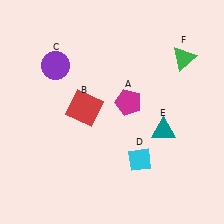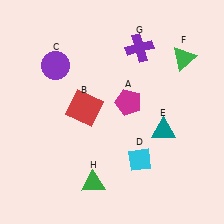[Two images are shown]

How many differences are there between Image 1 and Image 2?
There are 2 differences between the two images.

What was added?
A purple cross (G), a green triangle (H) were added in Image 2.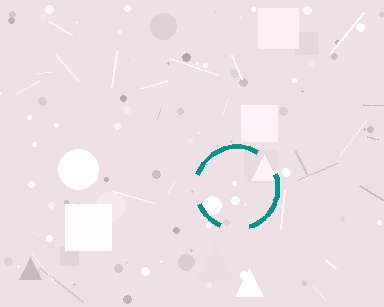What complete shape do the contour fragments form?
The contour fragments form a circle.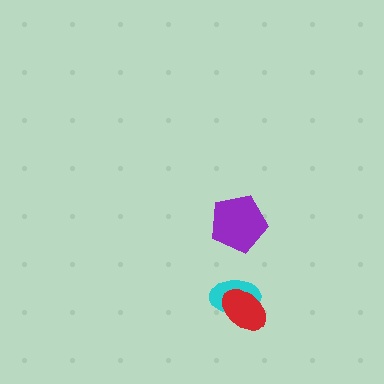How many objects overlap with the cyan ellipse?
1 object overlaps with the cyan ellipse.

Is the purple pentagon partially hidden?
No, no other shape covers it.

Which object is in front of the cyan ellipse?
The red ellipse is in front of the cyan ellipse.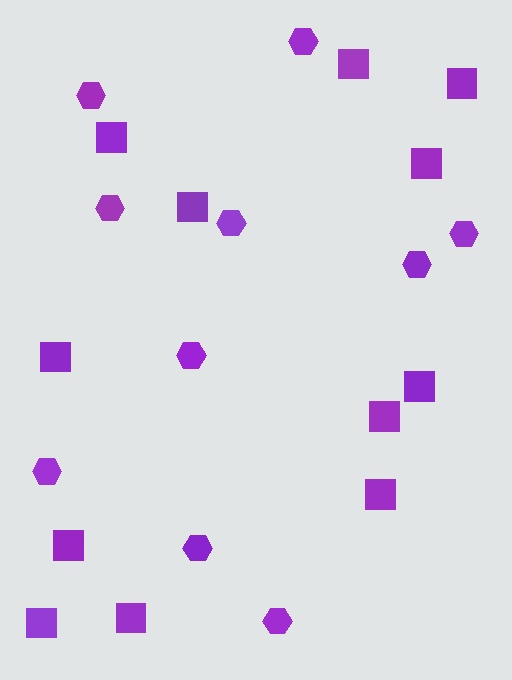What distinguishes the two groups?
There are 2 groups: one group of hexagons (10) and one group of squares (12).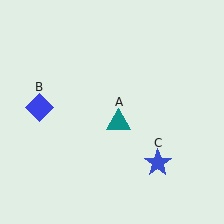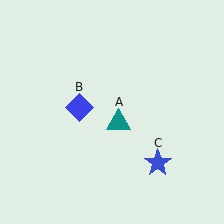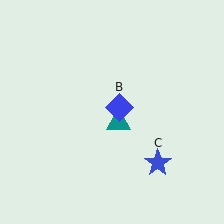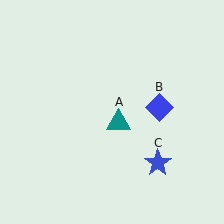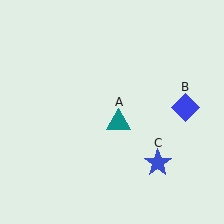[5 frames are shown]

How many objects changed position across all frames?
1 object changed position: blue diamond (object B).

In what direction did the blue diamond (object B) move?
The blue diamond (object B) moved right.